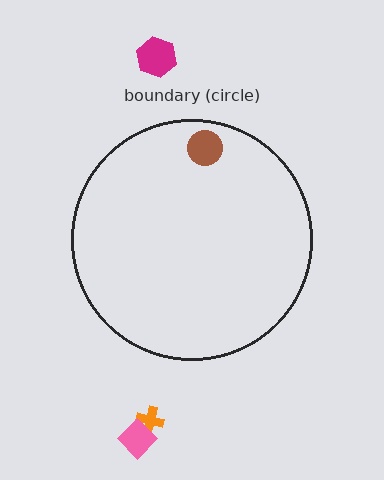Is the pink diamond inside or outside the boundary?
Outside.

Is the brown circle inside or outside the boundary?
Inside.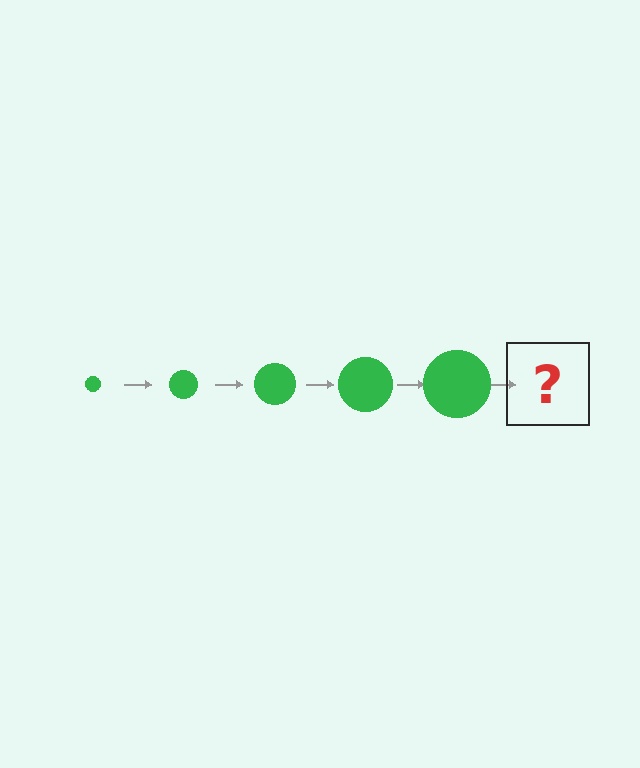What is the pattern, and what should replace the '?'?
The pattern is that the circle gets progressively larger each step. The '?' should be a green circle, larger than the previous one.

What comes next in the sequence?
The next element should be a green circle, larger than the previous one.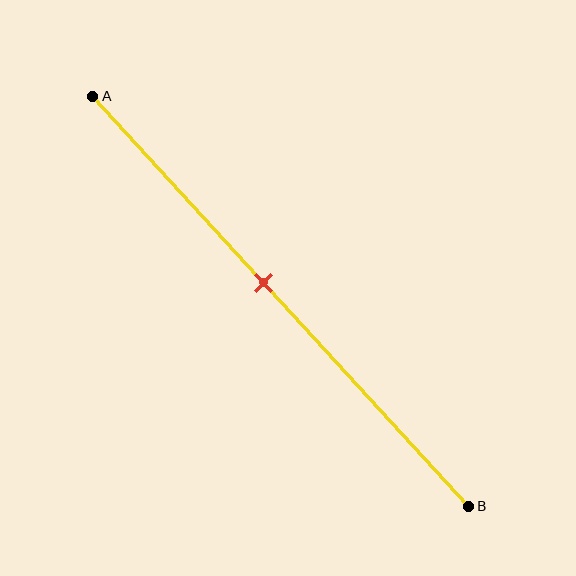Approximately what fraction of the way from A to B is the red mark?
The red mark is approximately 45% of the way from A to B.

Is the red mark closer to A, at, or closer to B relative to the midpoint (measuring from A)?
The red mark is closer to point A than the midpoint of segment AB.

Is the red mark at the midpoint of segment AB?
No, the mark is at about 45% from A, not at the 50% midpoint.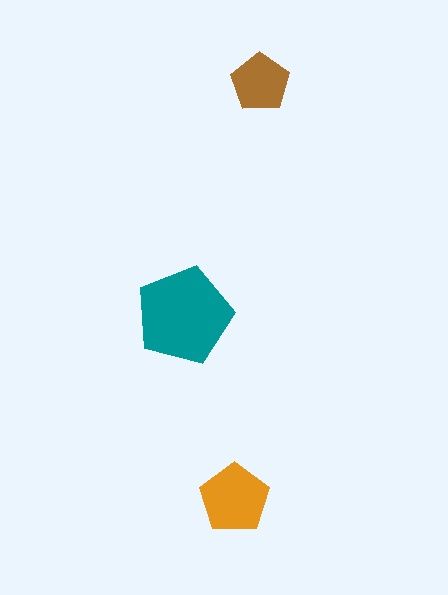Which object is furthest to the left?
The teal pentagon is leftmost.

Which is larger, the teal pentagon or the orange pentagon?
The teal one.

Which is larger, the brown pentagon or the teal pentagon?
The teal one.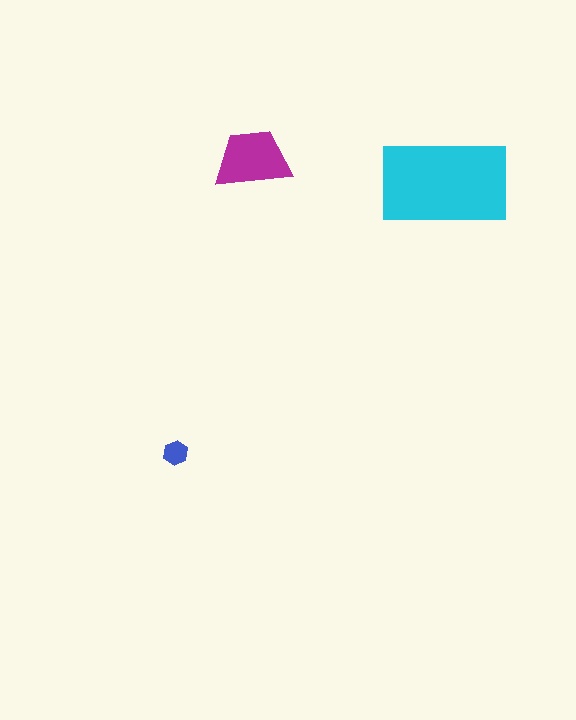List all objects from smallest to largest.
The blue hexagon, the magenta trapezoid, the cyan rectangle.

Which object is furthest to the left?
The blue hexagon is leftmost.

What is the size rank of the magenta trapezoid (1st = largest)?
2nd.